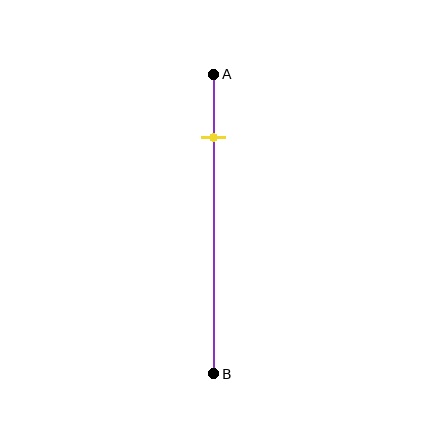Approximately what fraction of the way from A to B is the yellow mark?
The yellow mark is approximately 20% of the way from A to B.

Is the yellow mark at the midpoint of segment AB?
No, the mark is at about 20% from A, not at the 50% midpoint.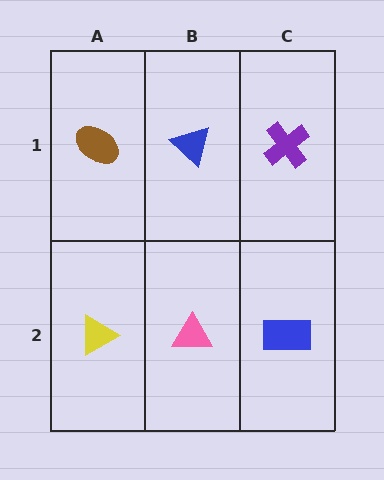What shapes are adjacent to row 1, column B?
A pink triangle (row 2, column B), a brown ellipse (row 1, column A), a purple cross (row 1, column C).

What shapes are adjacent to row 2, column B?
A blue triangle (row 1, column B), a yellow triangle (row 2, column A), a blue rectangle (row 2, column C).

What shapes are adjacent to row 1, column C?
A blue rectangle (row 2, column C), a blue triangle (row 1, column B).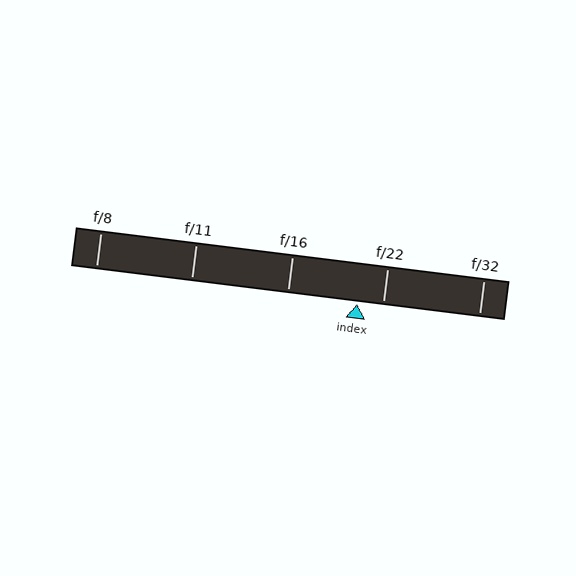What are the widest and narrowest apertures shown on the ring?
The widest aperture shown is f/8 and the narrowest is f/32.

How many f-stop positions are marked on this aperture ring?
There are 5 f-stop positions marked.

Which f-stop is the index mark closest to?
The index mark is closest to f/22.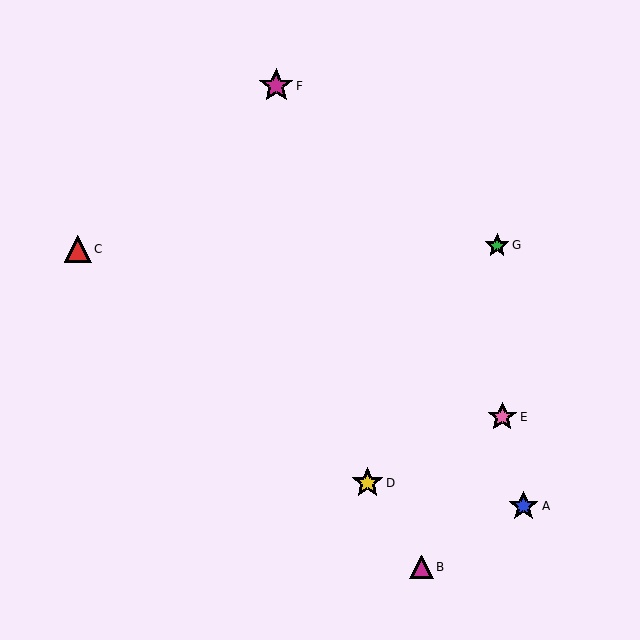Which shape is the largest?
The magenta star (labeled F) is the largest.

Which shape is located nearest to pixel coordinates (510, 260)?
The green star (labeled G) at (497, 245) is nearest to that location.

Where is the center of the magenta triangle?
The center of the magenta triangle is at (422, 567).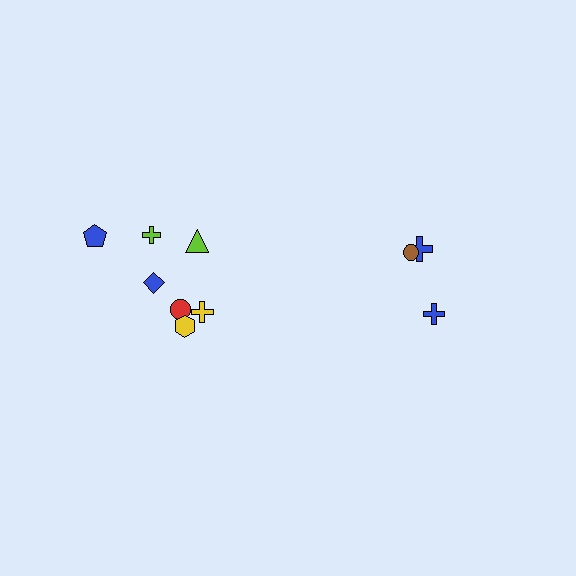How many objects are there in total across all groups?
There are 10 objects.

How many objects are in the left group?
There are 7 objects.